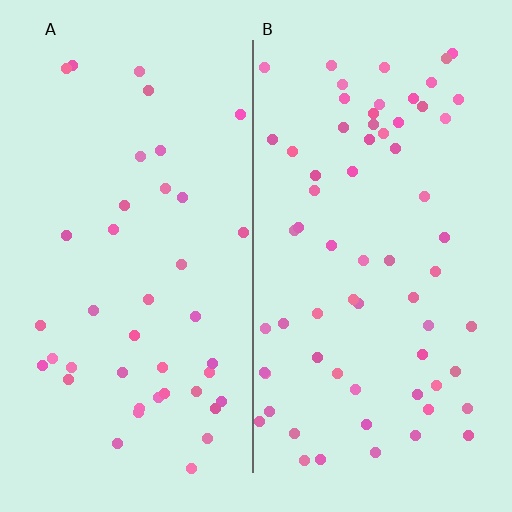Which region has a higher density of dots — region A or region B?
B (the right).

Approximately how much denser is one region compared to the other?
Approximately 1.6× — region B over region A.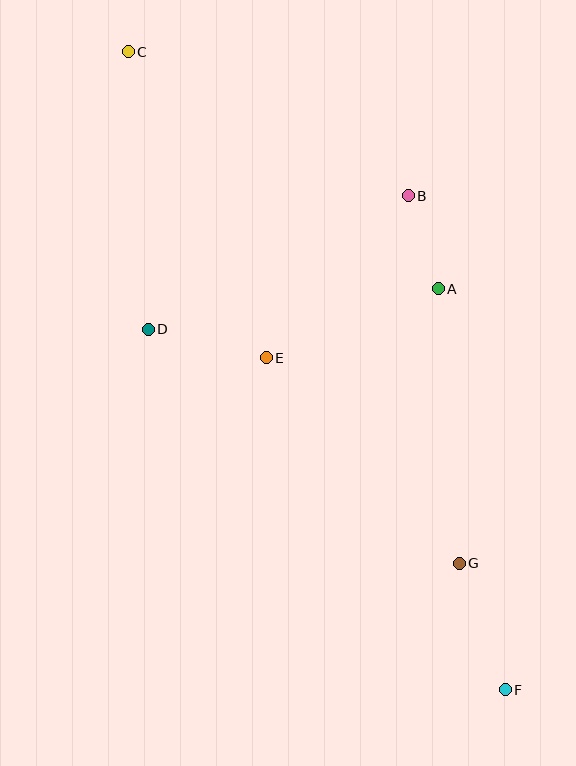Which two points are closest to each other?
Points A and B are closest to each other.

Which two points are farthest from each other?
Points C and F are farthest from each other.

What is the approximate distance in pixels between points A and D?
The distance between A and D is approximately 293 pixels.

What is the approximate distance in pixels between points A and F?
The distance between A and F is approximately 407 pixels.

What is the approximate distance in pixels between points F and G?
The distance between F and G is approximately 134 pixels.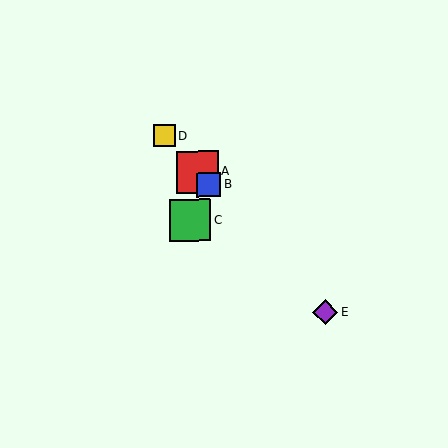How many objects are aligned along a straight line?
4 objects (A, B, D, E) are aligned along a straight line.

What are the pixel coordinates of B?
Object B is at (209, 185).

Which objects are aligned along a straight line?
Objects A, B, D, E are aligned along a straight line.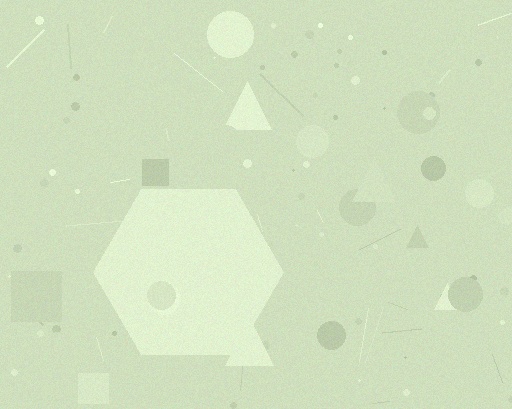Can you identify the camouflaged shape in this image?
The camouflaged shape is a hexagon.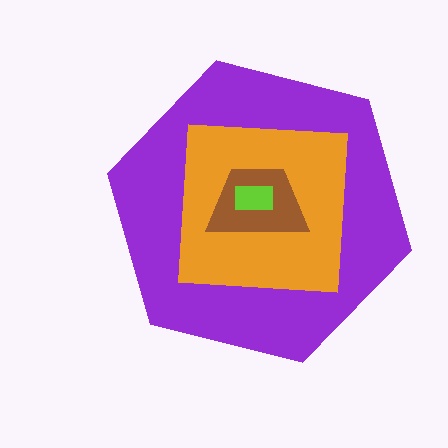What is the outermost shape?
The purple hexagon.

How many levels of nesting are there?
4.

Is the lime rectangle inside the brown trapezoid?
Yes.